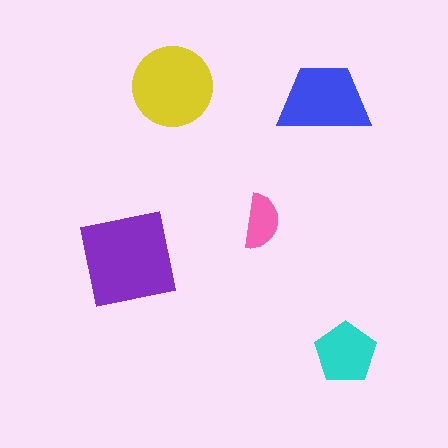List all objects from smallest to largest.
The pink semicircle, the cyan pentagon, the blue trapezoid, the yellow circle, the purple square.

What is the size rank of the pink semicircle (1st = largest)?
5th.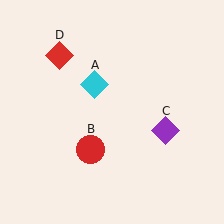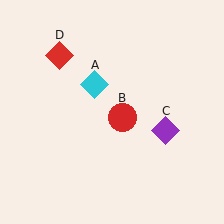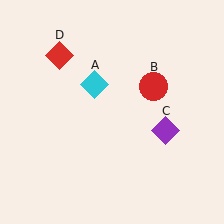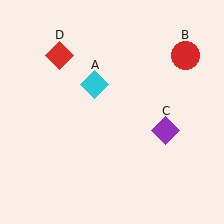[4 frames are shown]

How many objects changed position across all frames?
1 object changed position: red circle (object B).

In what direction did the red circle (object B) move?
The red circle (object B) moved up and to the right.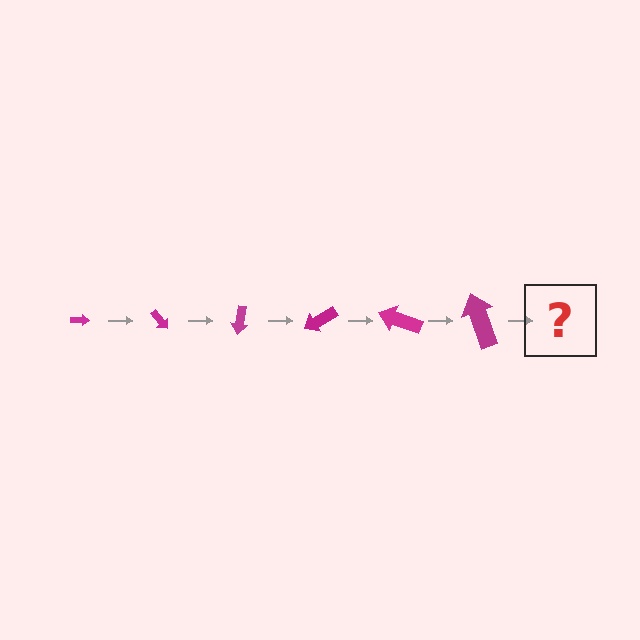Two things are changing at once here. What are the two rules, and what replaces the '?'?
The two rules are that the arrow grows larger each step and it rotates 50 degrees each step. The '?' should be an arrow, larger than the previous one and rotated 300 degrees from the start.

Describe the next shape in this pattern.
It should be an arrow, larger than the previous one and rotated 300 degrees from the start.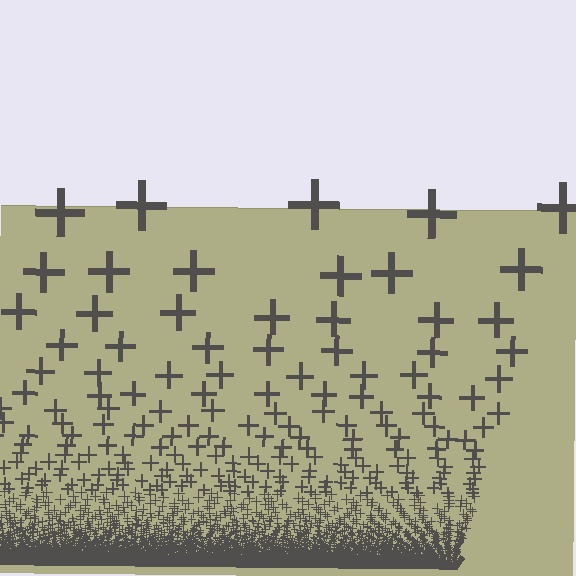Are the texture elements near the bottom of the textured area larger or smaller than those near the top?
Smaller. The gradient is inverted — elements near the bottom are smaller and denser.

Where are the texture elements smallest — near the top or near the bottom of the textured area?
Near the bottom.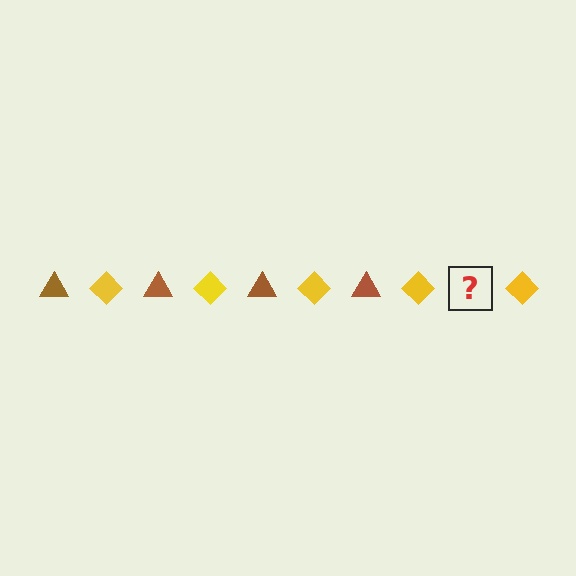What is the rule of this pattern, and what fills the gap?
The rule is that the pattern alternates between brown triangle and yellow diamond. The gap should be filled with a brown triangle.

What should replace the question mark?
The question mark should be replaced with a brown triangle.